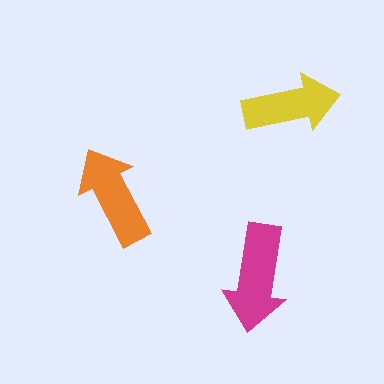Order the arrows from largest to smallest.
the magenta one, the orange one, the yellow one.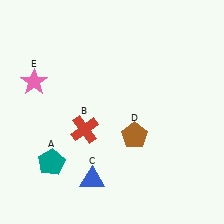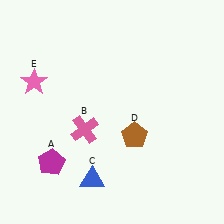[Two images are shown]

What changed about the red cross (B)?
In Image 1, B is red. In Image 2, it changed to pink.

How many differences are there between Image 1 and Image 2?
There are 2 differences between the two images.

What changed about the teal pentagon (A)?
In Image 1, A is teal. In Image 2, it changed to magenta.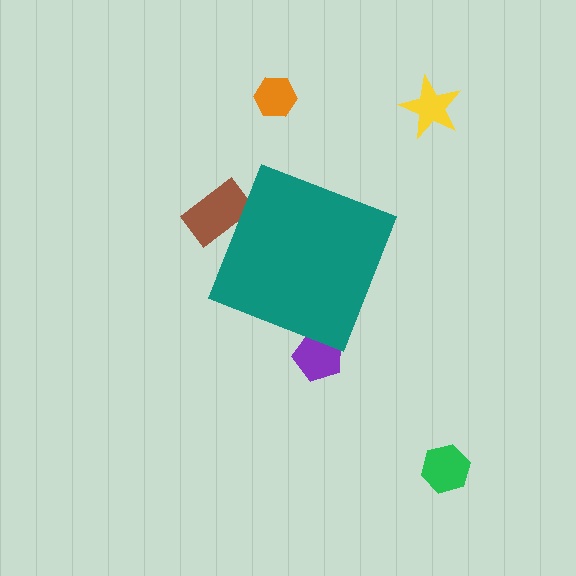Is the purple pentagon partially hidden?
Yes, the purple pentagon is partially hidden behind the teal diamond.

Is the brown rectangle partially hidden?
Yes, the brown rectangle is partially hidden behind the teal diamond.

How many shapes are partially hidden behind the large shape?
2 shapes are partially hidden.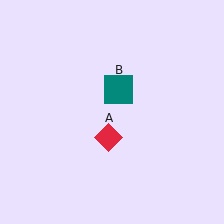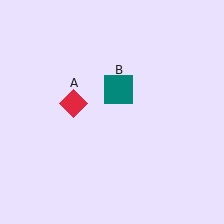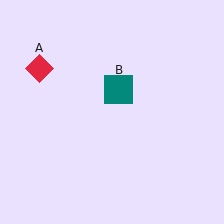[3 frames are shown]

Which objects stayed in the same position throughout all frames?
Teal square (object B) remained stationary.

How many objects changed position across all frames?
1 object changed position: red diamond (object A).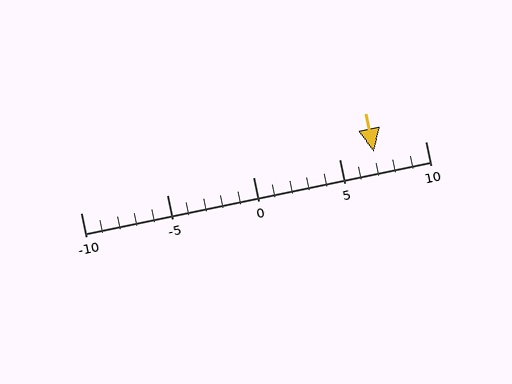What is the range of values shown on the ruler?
The ruler shows values from -10 to 10.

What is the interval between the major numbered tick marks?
The major tick marks are spaced 5 units apart.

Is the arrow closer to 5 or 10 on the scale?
The arrow is closer to 5.